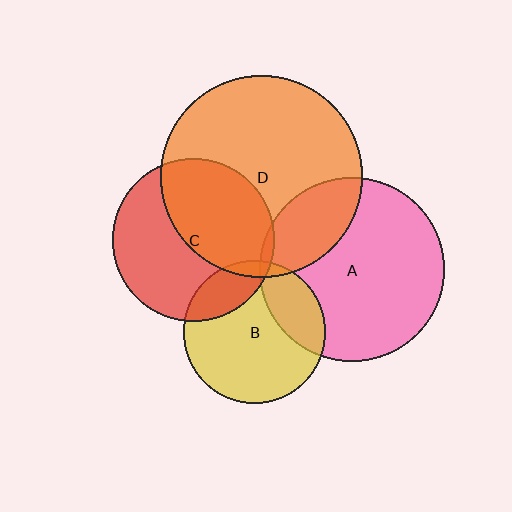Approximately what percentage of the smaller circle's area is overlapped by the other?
Approximately 45%.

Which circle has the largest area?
Circle D (orange).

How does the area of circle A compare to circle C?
Approximately 1.3 times.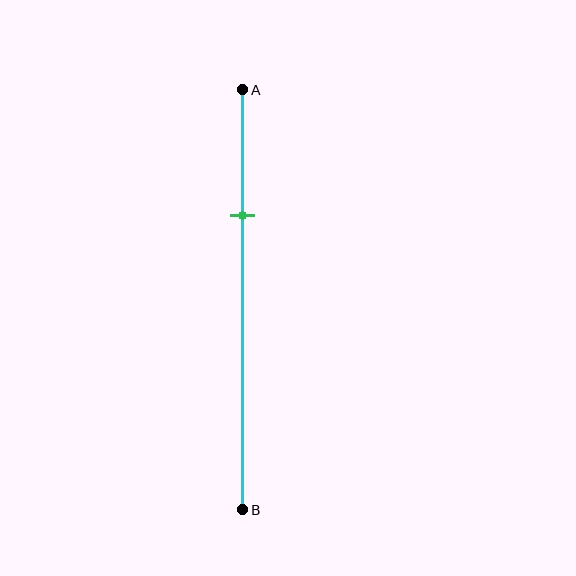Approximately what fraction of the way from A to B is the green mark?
The green mark is approximately 30% of the way from A to B.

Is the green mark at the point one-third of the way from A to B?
No, the mark is at about 30% from A, not at the 33% one-third point.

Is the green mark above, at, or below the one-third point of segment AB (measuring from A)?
The green mark is above the one-third point of segment AB.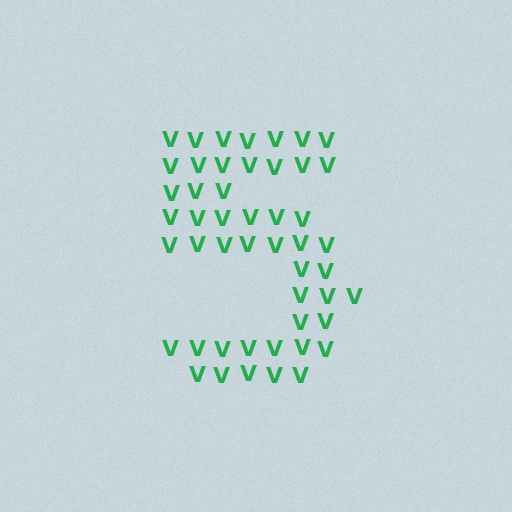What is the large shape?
The large shape is the digit 5.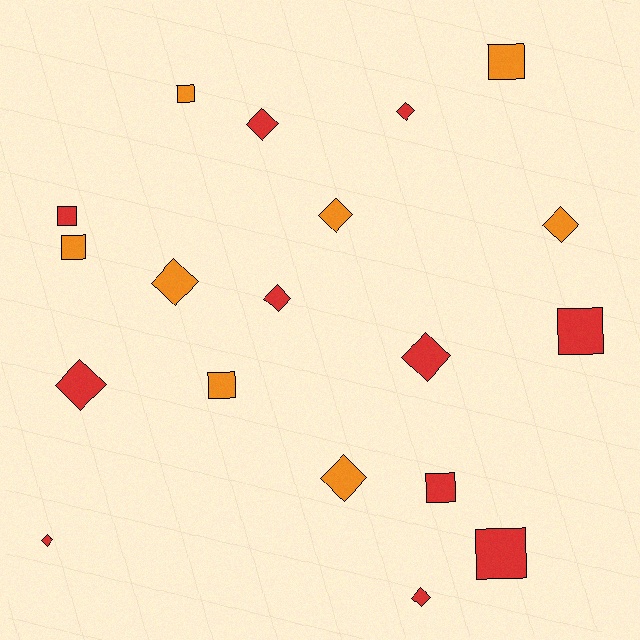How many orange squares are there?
There are 4 orange squares.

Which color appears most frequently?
Red, with 11 objects.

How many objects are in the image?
There are 19 objects.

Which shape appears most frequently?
Diamond, with 11 objects.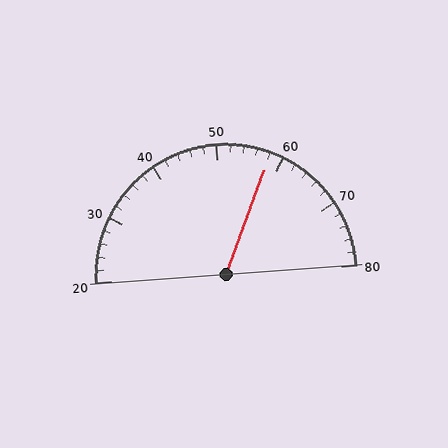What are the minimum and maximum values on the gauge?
The gauge ranges from 20 to 80.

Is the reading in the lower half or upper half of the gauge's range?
The reading is in the upper half of the range (20 to 80).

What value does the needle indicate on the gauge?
The needle indicates approximately 58.